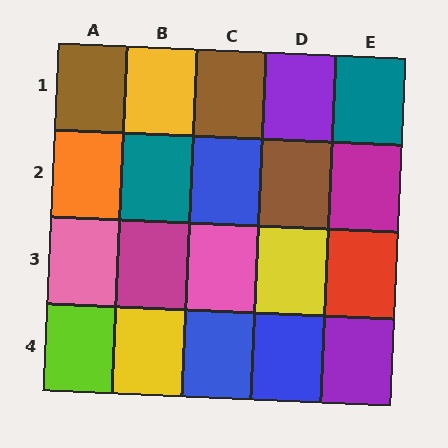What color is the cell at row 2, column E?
Magenta.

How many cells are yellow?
3 cells are yellow.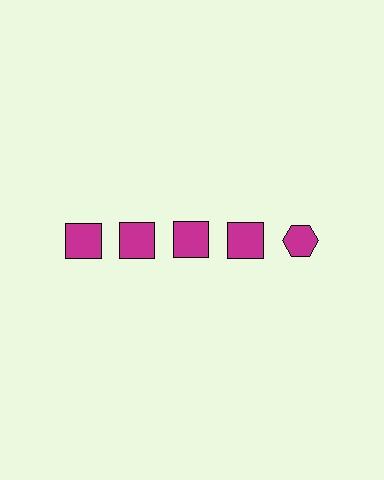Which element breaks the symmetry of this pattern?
The magenta hexagon in the top row, rightmost column breaks the symmetry. All other shapes are magenta squares.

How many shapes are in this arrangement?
There are 5 shapes arranged in a grid pattern.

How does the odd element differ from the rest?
It has a different shape: hexagon instead of square.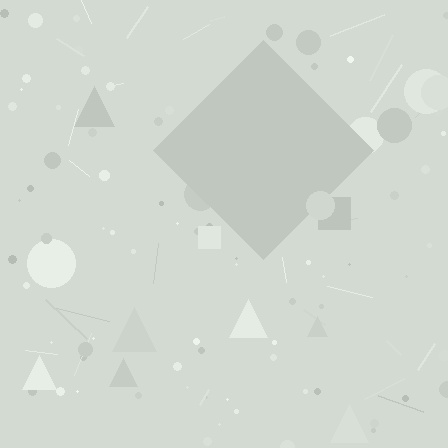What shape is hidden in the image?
A diamond is hidden in the image.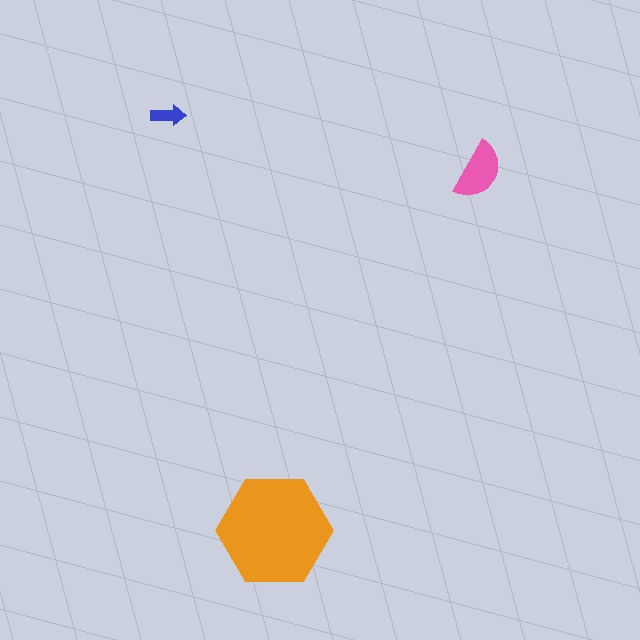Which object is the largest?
The orange hexagon.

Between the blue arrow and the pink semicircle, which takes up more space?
The pink semicircle.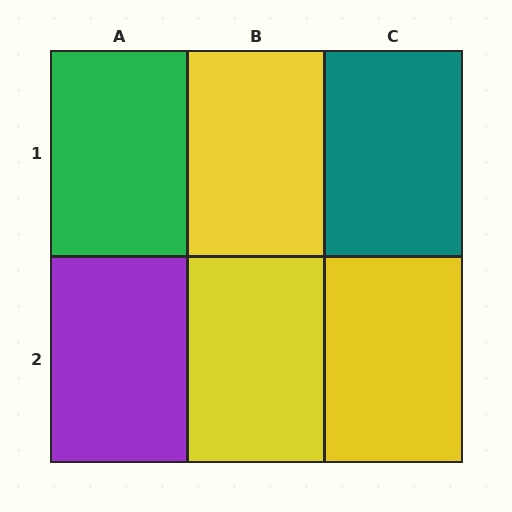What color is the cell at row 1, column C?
Teal.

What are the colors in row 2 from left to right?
Purple, yellow, yellow.